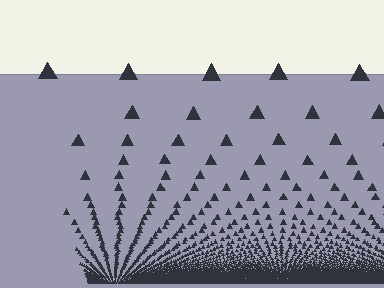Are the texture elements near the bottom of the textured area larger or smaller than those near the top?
Smaller. The gradient is inverted — elements near the bottom are smaller and denser.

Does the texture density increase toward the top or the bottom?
Density increases toward the bottom.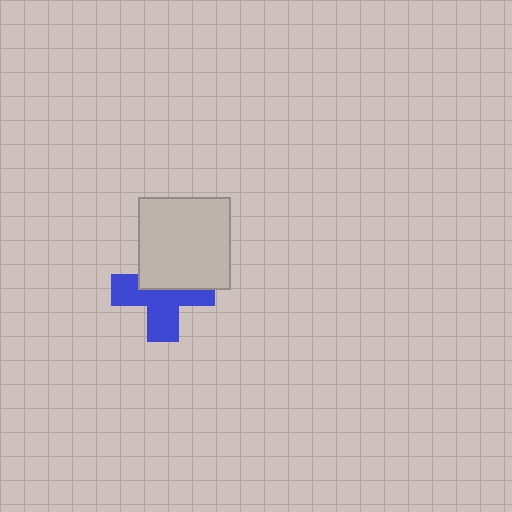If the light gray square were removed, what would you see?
You would see the complete blue cross.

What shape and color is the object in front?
The object in front is a light gray square.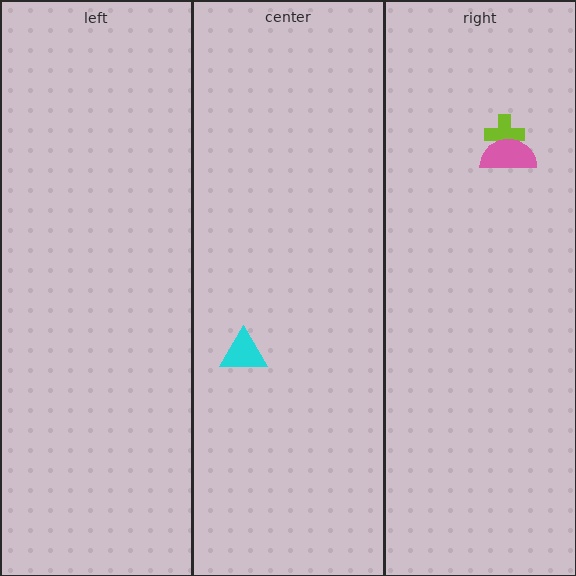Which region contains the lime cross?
The right region.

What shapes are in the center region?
The cyan triangle.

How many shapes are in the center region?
1.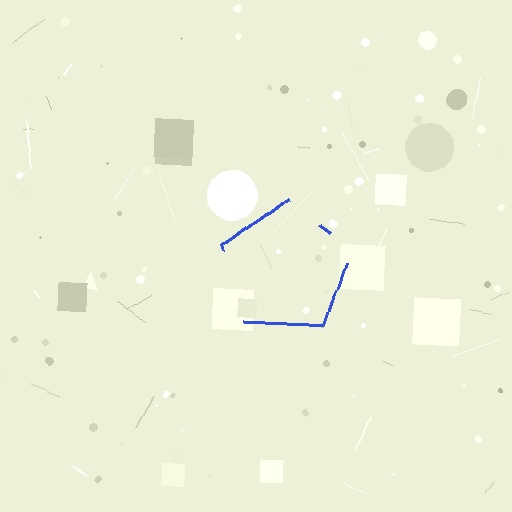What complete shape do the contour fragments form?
The contour fragments form a pentagon.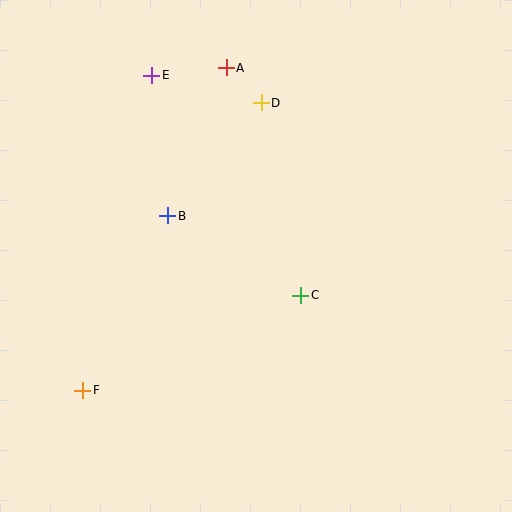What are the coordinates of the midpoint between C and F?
The midpoint between C and F is at (191, 343).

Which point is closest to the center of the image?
Point C at (300, 295) is closest to the center.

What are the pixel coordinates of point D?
Point D is at (261, 103).